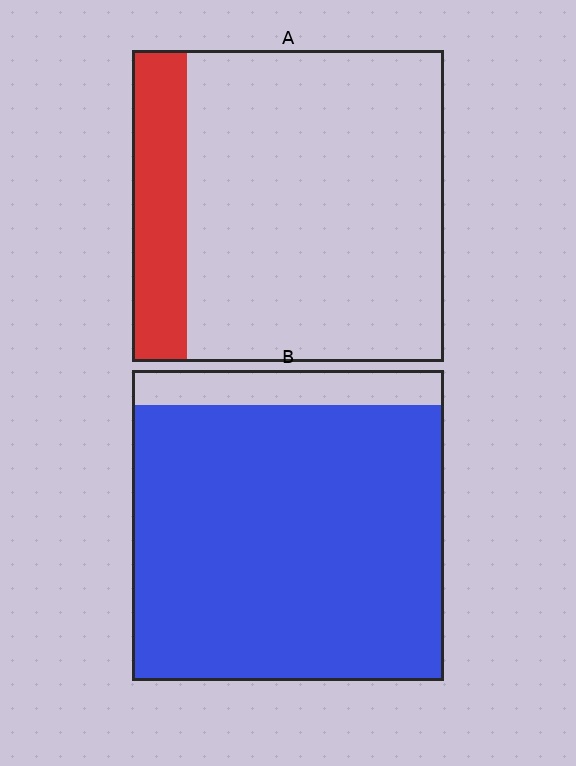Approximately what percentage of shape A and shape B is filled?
A is approximately 20% and B is approximately 90%.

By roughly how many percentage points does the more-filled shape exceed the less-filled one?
By roughly 70 percentage points (B over A).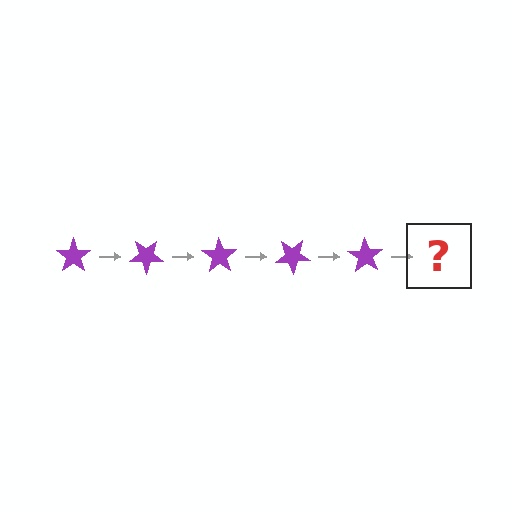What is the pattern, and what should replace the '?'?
The pattern is that the star rotates 35 degrees each step. The '?' should be a purple star rotated 175 degrees.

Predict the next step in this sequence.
The next step is a purple star rotated 175 degrees.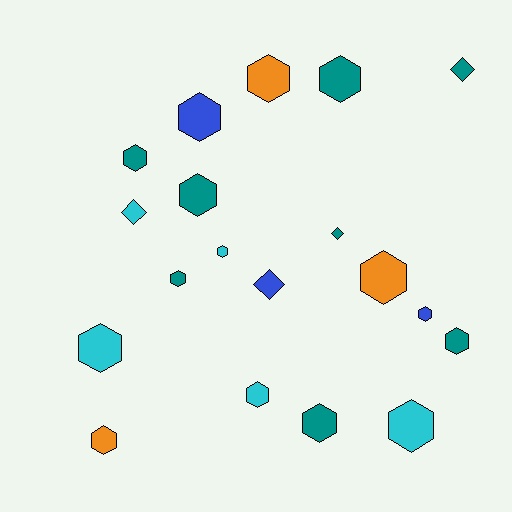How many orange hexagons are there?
There are 3 orange hexagons.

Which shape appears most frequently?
Hexagon, with 15 objects.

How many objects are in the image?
There are 19 objects.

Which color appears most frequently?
Teal, with 8 objects.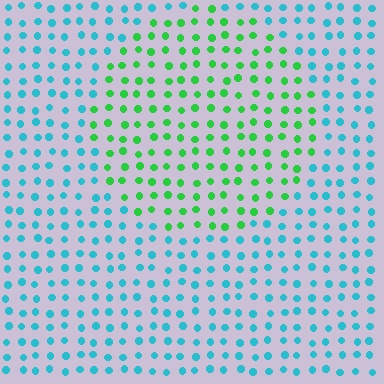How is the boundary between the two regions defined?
The boundary is defined purely by a slight shift in hue (about 58 degrees). Spacing, size, and orientation are identical on both sides.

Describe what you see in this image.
The image is filled with small cyan elements in a uniform arrangement. A circle-shaped region is visible where the elements are tinted to a slightly different hue, forming a subtle color boundary.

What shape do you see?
I see a circle.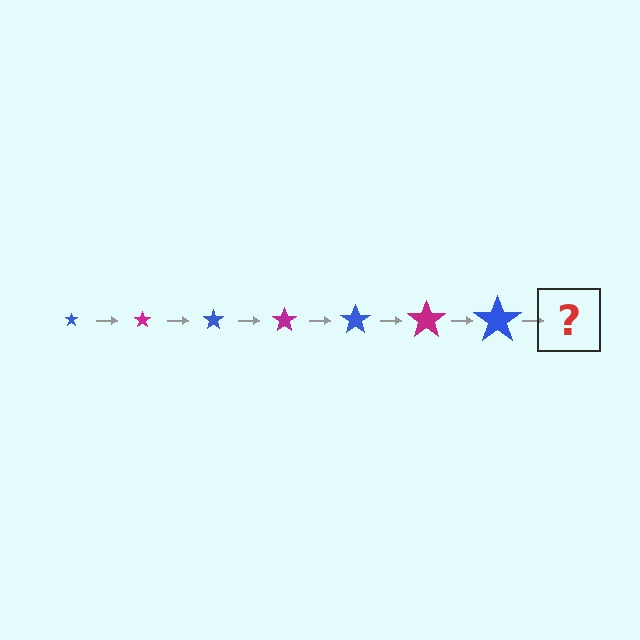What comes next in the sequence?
The next element should be a magenta star, larger than the previous one.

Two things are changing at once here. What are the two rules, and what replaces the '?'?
The two rules are that the star grows larger each step and the color cycles through blue and magenta. The '?' should be a magenta star, larger than the previous one.